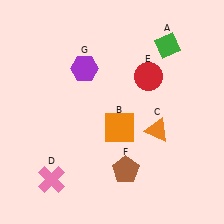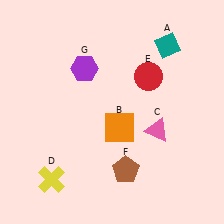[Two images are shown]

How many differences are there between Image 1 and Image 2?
There are 3 differences between the two images.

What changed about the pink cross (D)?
In Image 1, D is pink. In Image 2, it changed to yellow.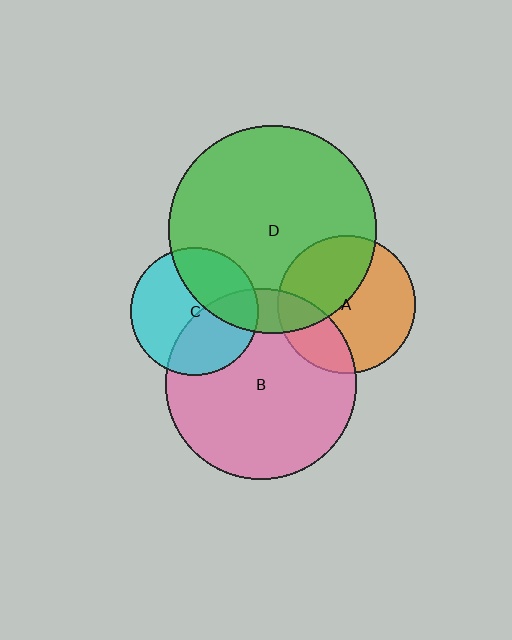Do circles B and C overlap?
Yes.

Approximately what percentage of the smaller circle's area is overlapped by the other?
Approximately 40%.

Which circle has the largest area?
Circle D (green).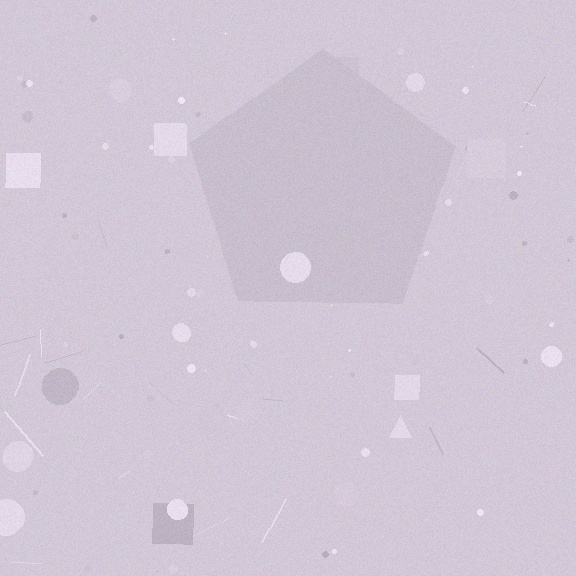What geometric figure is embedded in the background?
A pentagon is embedded in the background.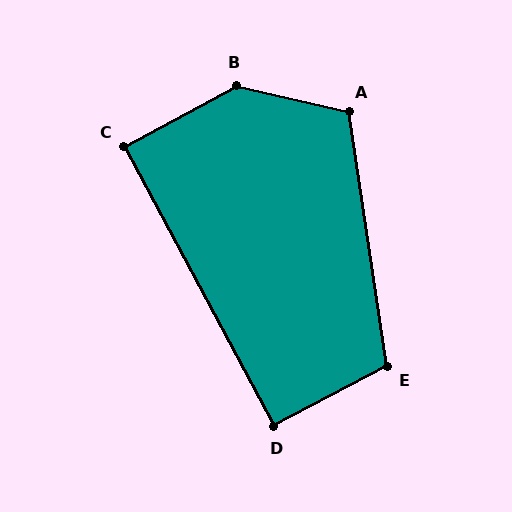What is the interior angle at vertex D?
Approximately 90 degrees (approximately right).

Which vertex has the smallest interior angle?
C, at approximately 90 degrees.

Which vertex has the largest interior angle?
B, at approximately 138 degrees.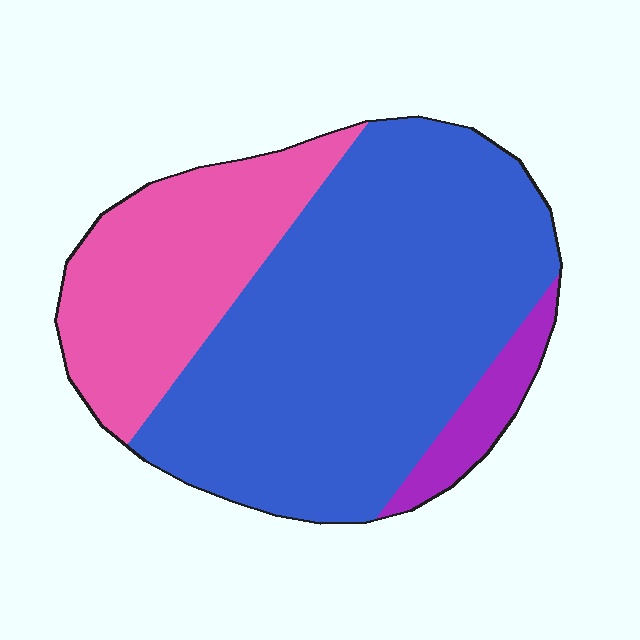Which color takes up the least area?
Purple, at roughly 5%.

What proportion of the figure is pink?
Pink takes up between a sixth and a third of the figure.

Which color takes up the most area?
Blue, at roughly 65%.